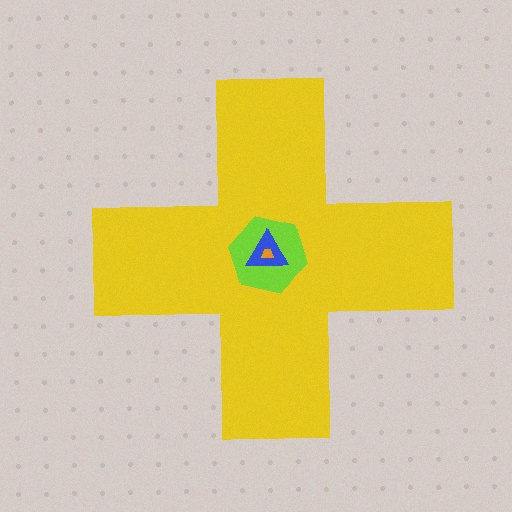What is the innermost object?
The orange trapezoid.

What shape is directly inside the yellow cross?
The lime hexagon.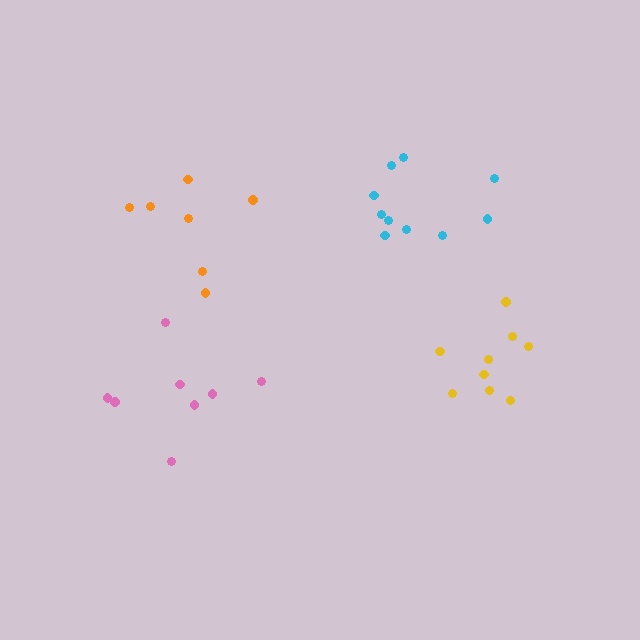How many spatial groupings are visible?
There are 4 spatial groupings.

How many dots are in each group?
Group 1: 9 dots, Group 2: 10 dots, Group 3: 8 dots, Group 4: 7 dots (34 total).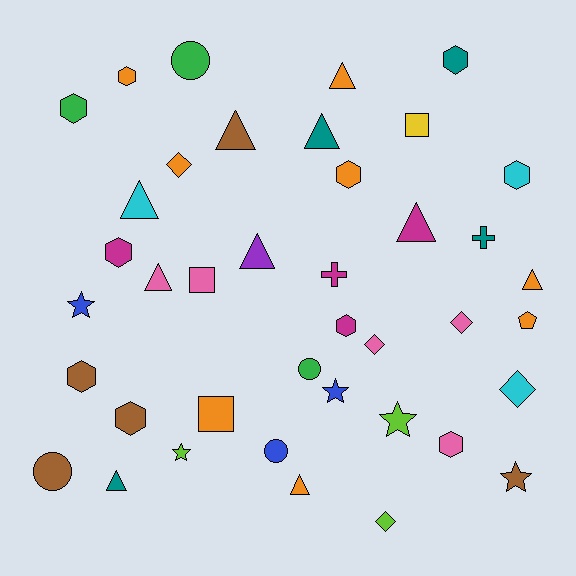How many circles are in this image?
There are 4 circles.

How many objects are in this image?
There are 40 objects.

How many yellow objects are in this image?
There is 1 yellow object.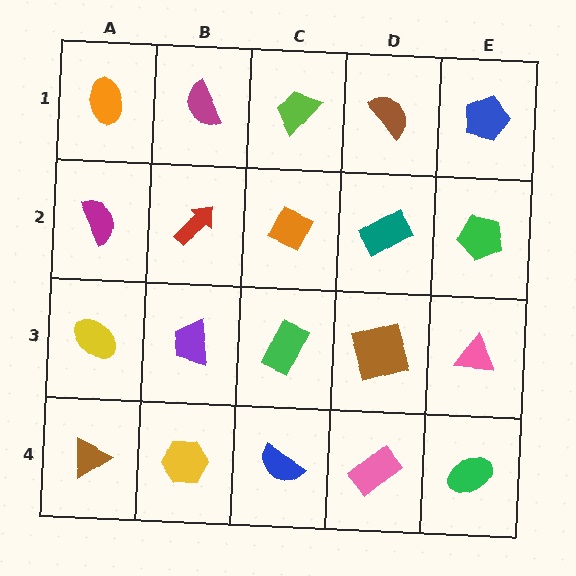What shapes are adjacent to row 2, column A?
An orange ellipse (row 1, column A), a yellow ellipse (row 3, column A), a red arrow (row 2, column B).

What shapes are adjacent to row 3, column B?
A red arrow (row 2, column B), a yellow hexagon (row 4, column B), a yellow ellipse (row 3, column A), a green rectangle (row 3, column C).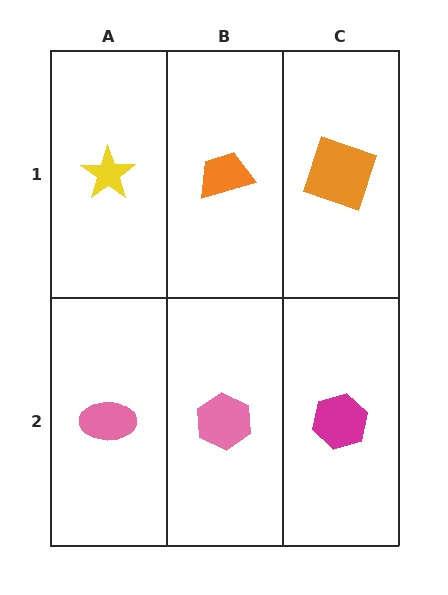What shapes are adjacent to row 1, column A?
A pink ellipse (row 2, column A), an orange trapezoid (row 1, column B).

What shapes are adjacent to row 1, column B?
A pink hexagon (row 2, column B), a yellow star (row 1, column A), an orange square (row 1, column C).